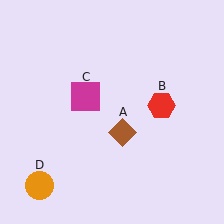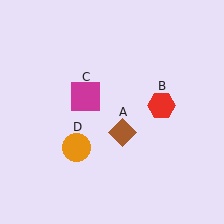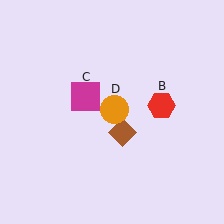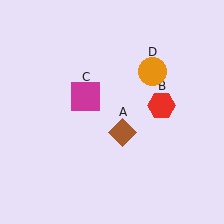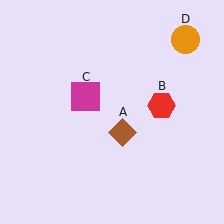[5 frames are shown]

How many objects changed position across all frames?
1 object changed position: orange circle (object D).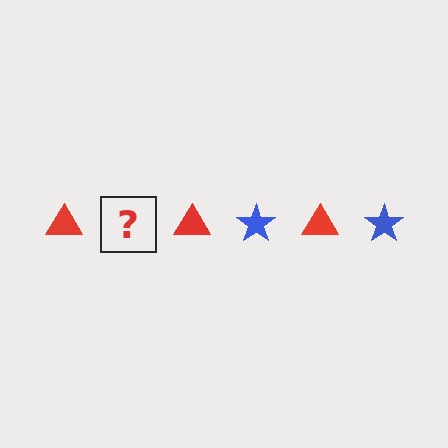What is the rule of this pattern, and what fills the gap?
The rule is that the pattern alternates between red triangle and blue star. The gap should be filled with a blue star.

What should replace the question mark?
The question mark should be replaced with a blue star.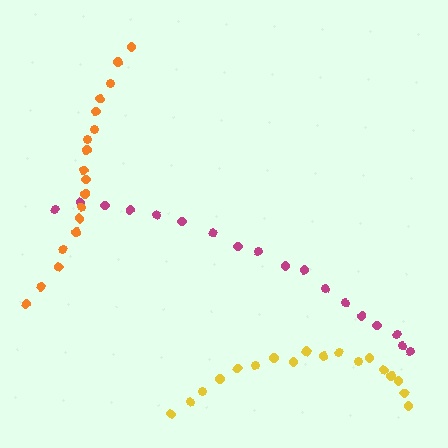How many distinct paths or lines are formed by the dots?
There are 3 distinct paths.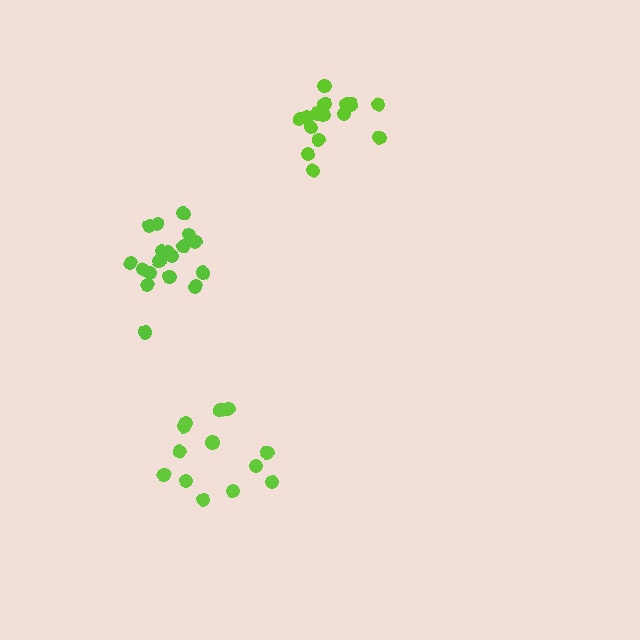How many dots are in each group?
Group 1: 13 dots, Group 2: 15 dots, Group 3: 18 dots (46 total).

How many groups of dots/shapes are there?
There are 3 groups.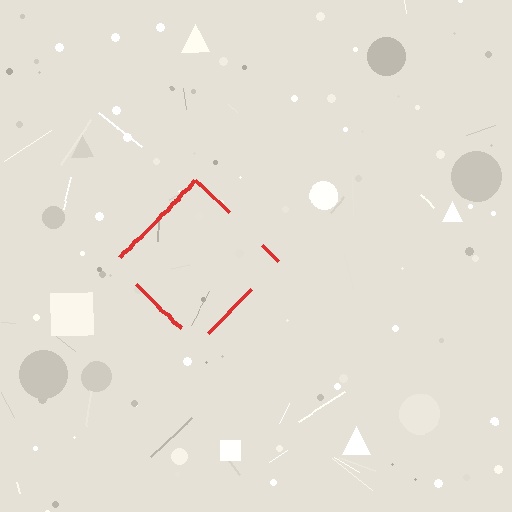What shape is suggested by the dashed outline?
The dashed outline suggests a diamond.